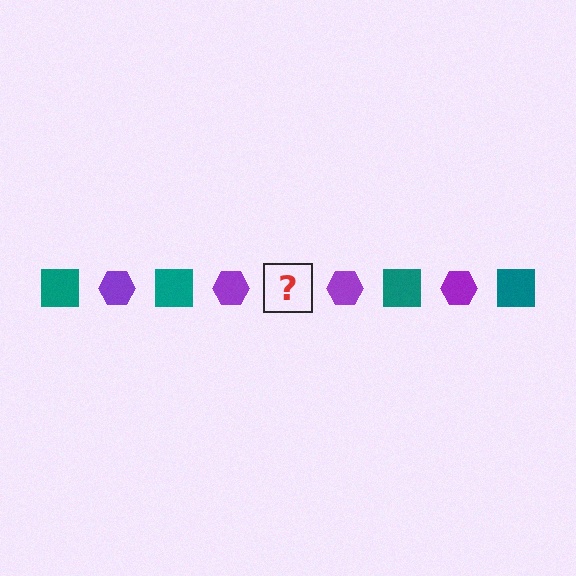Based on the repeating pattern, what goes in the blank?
The blank should be a teal square.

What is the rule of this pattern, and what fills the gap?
The rule is that the pattern alternates between teal square and purple hexagon. The gap should be filled with a teal square.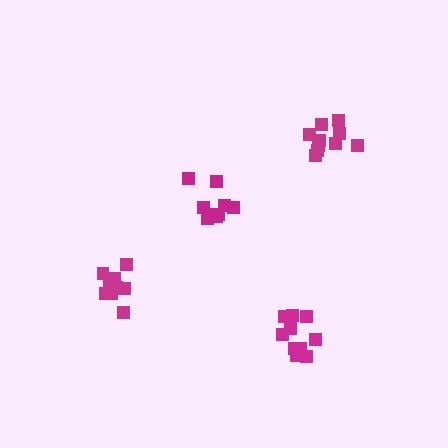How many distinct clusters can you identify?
There are 4 distinct clusters.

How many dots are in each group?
Group 1: 9 dots, Group 2: 10 dots, Group 3: 10 dots, Group 4: 9 dots (38 total).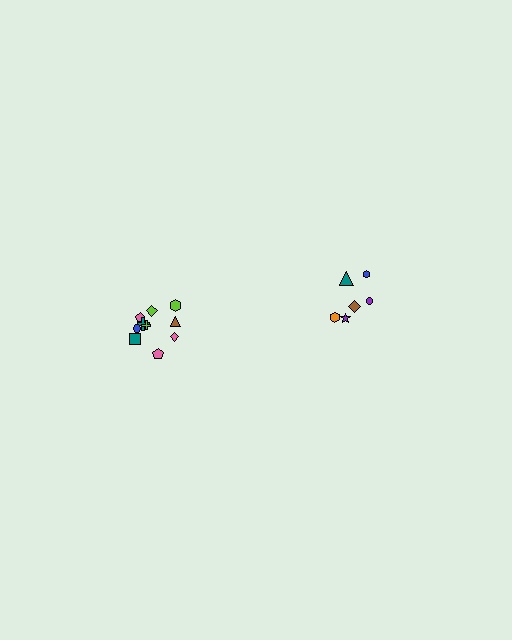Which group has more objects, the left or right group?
The left group.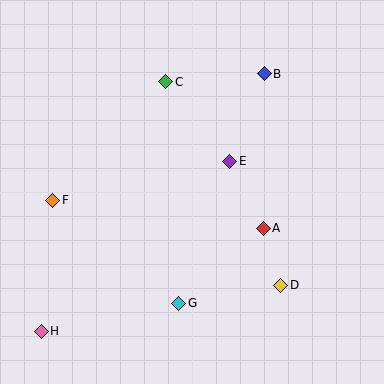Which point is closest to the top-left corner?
Point C is closest to the top-left corner.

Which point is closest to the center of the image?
Point E at (230, 161) is closest to the center.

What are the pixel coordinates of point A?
Point A is at (263, 228).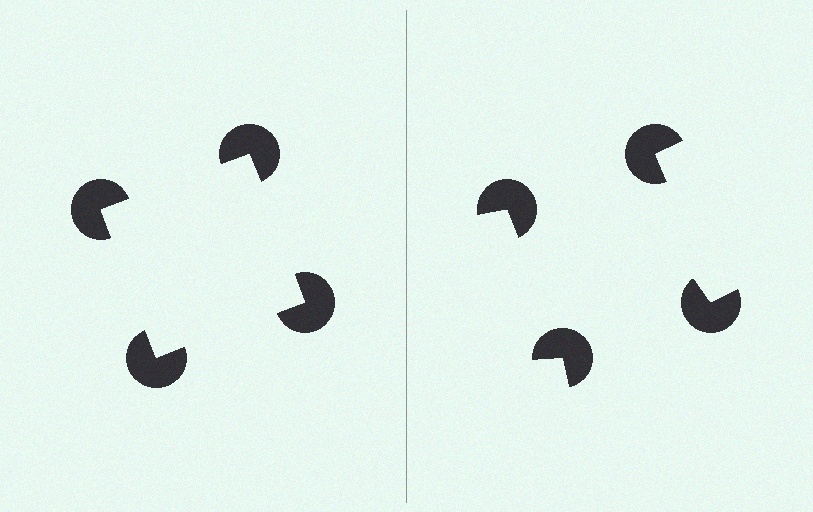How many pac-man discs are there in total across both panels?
8 — 4 on each side.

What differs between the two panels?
The pac-man discs are positioned identically on both sides; only the wedge orientations differ. On the left they align to a square; on the right they are misaligned.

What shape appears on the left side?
An illusory square.